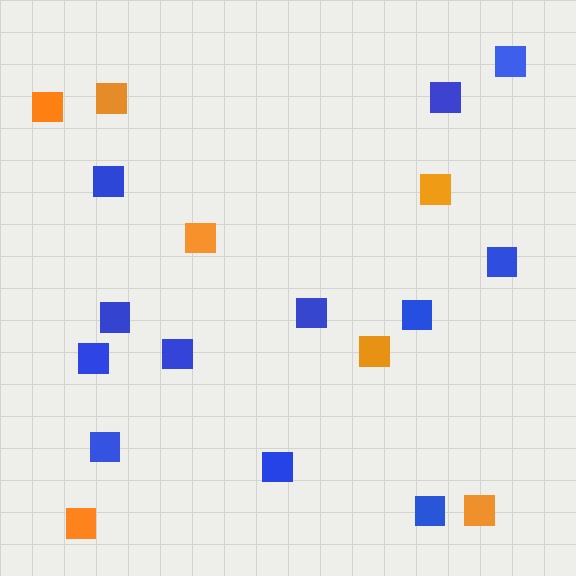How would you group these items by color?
There are 2 groups: one group of blue squares (12) and one group of orange squares (7).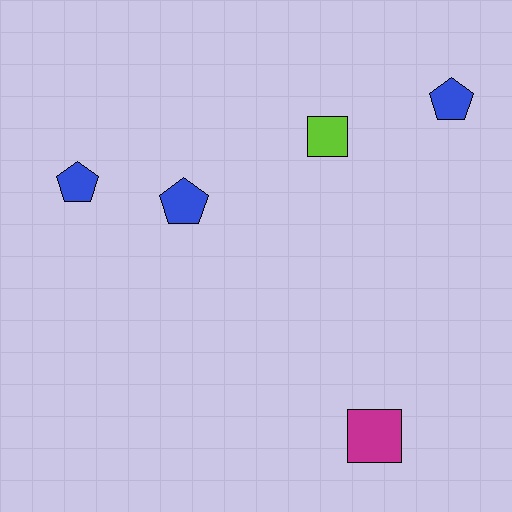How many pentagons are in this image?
There are 3 pentagons.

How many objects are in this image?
There are 5 objects.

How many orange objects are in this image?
There are no orange objects.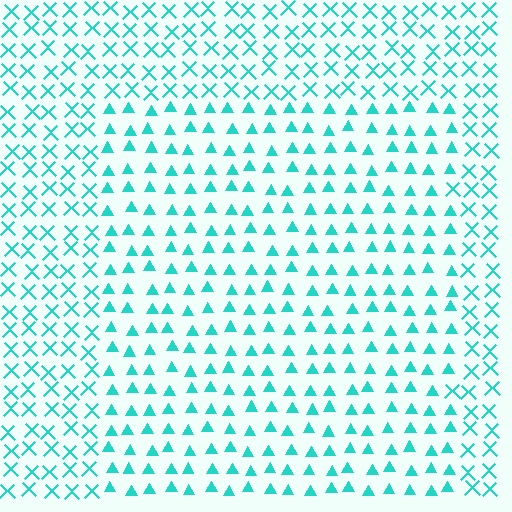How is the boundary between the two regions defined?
The boundary is defined by a change in element shape: triangles inside vs. X marks outside. All elements share the same color and spacing.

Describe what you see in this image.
The image is filled with small cyan elements arranged in a uniform grid. A rectangle-shaped region contains triangles, while the surrounding area contains X marks. The boundary is defined purely by the change in element shape.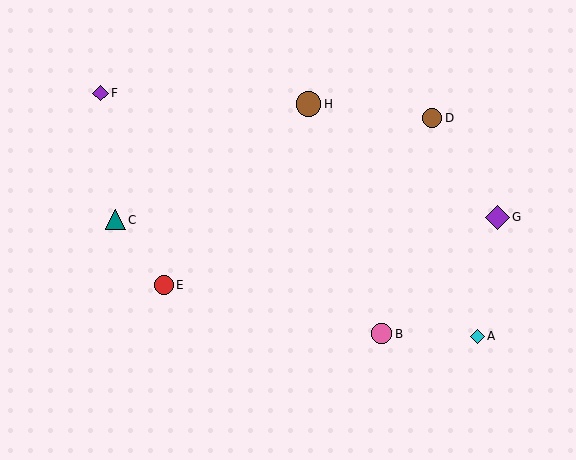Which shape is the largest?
The brown circle (labeled H) is the largest.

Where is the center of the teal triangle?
The center of the teal triangle is at (115, 220).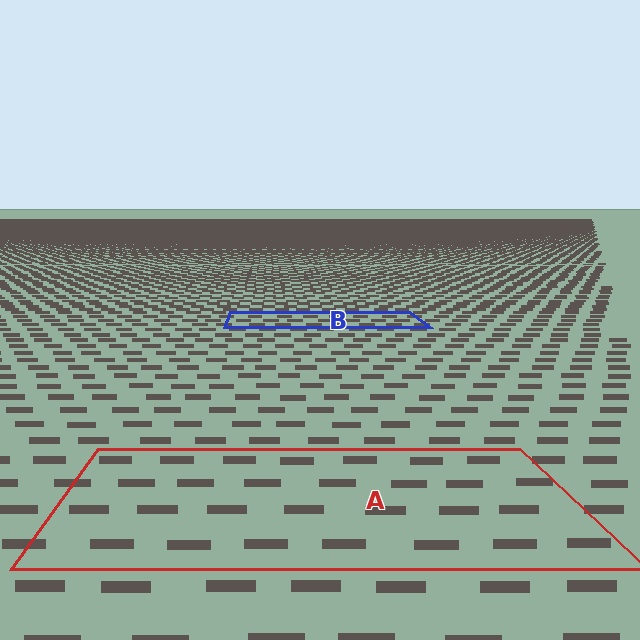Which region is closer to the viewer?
Region A is closer. The texture elements there are larger and more spread out.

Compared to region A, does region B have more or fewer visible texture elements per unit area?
Region B has more texture elements per unit area — they are packed more densely because it is farther away.